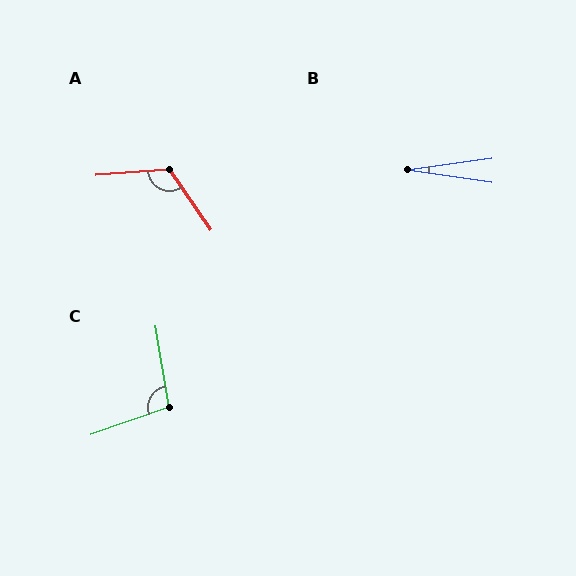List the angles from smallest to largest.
B (17°), C (100°), A (120°).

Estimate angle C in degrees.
Approximately 100 degrees.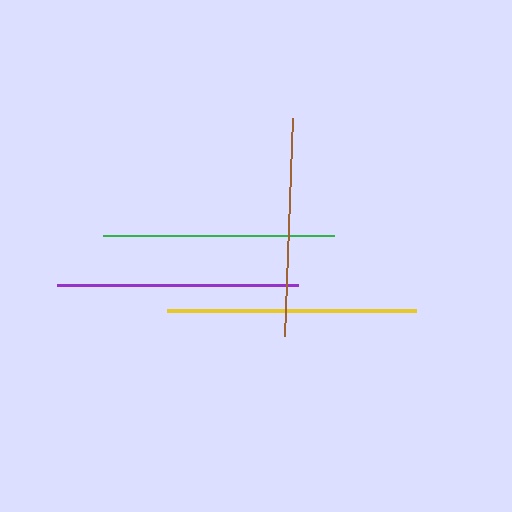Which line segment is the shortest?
The red line is the shortest at approximately 92 pixels.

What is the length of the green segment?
The green segment is approximately 230 pixels long.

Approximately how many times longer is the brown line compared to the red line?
The brown line is approximately 2.4 times the length of the red line.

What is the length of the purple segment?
The purple segment is approximately 240 pixels long.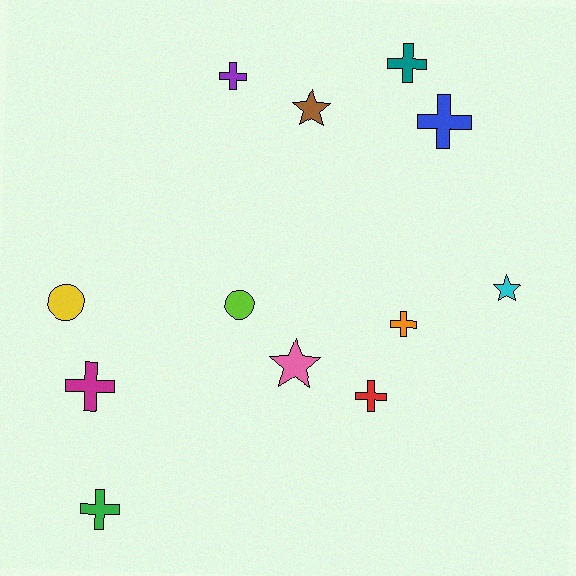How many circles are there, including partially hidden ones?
There are 2 circles.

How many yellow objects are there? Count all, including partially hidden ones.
There is 1 yellow object.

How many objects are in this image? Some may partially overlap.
There are 12 objects.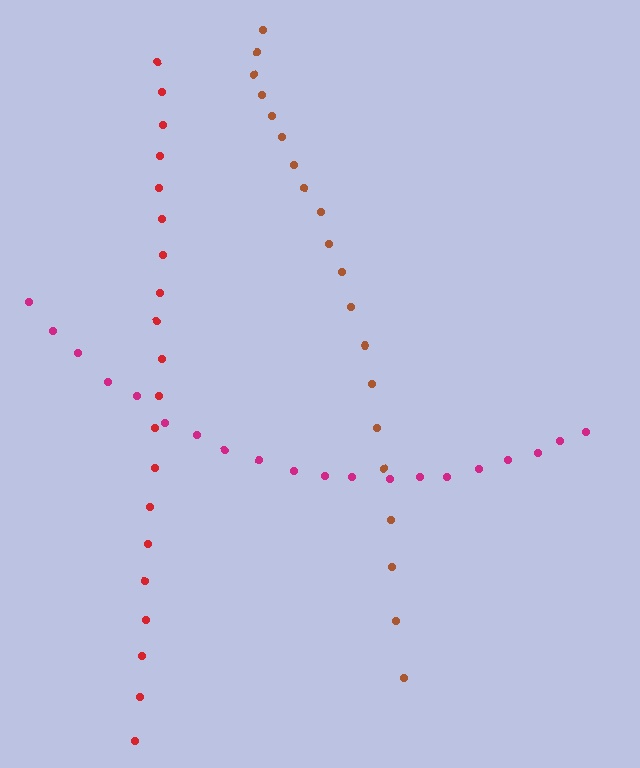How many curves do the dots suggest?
There are 3 distinct paths.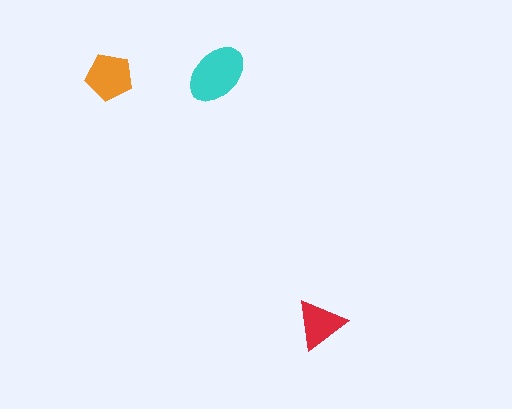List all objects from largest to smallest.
The cyan ellipse, the orange pentagon, the red triangle.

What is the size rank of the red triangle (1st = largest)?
3rd.